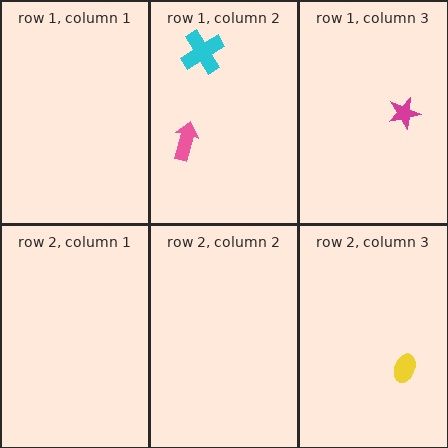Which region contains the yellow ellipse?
The row 2, column 3 region.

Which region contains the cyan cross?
The row 1, column 2 region.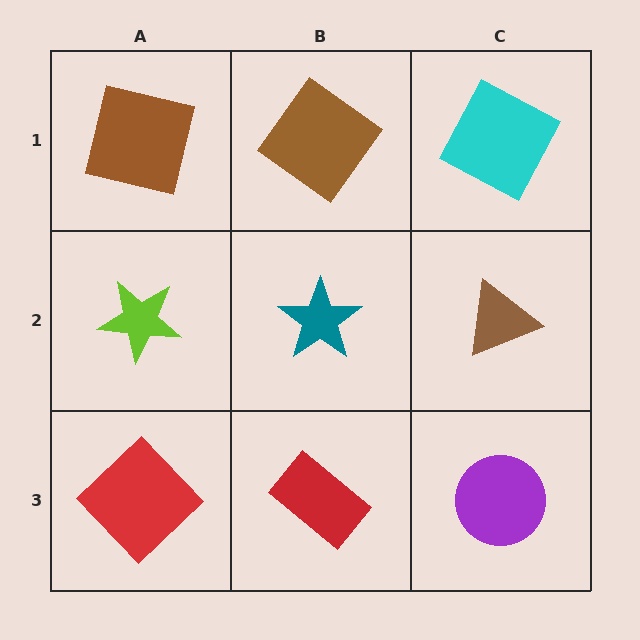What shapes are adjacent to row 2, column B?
A brown diamond (row 1, column B), a red rectangle (row 3, column B), a lime star (row 2, column A), a brown triangle (row 2, column C).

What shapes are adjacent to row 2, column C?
A cyan square (row 1, column C), a purple circle (row 3, column C), a teal star (row 2, column B).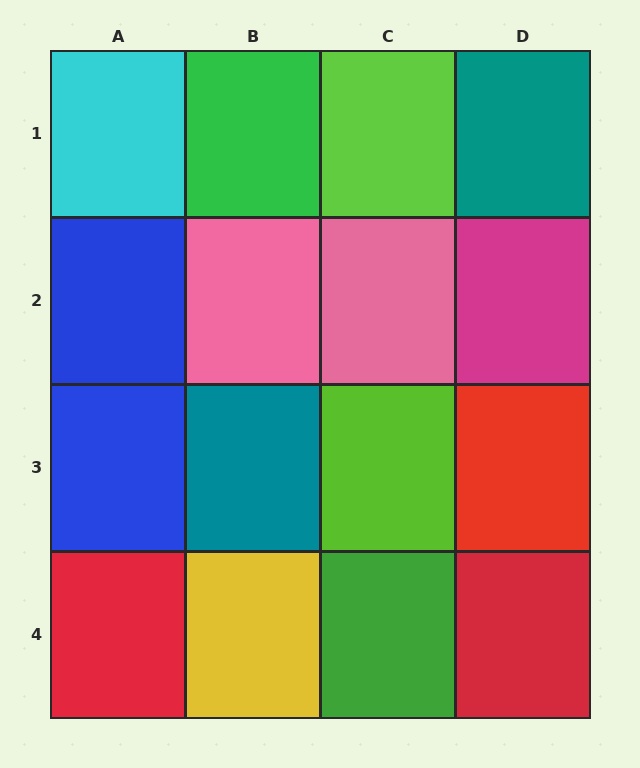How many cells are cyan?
1 cell is cyan.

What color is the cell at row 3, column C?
Lime.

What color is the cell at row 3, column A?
Blue.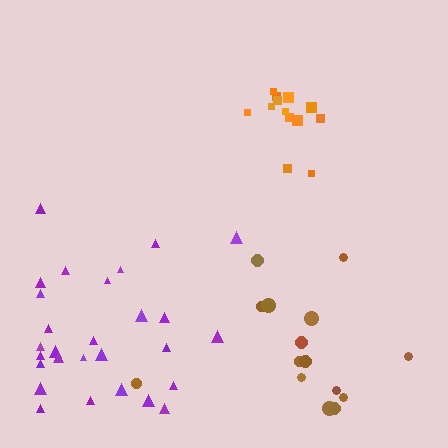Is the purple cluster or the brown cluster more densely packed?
Purple.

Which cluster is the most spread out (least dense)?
Brown.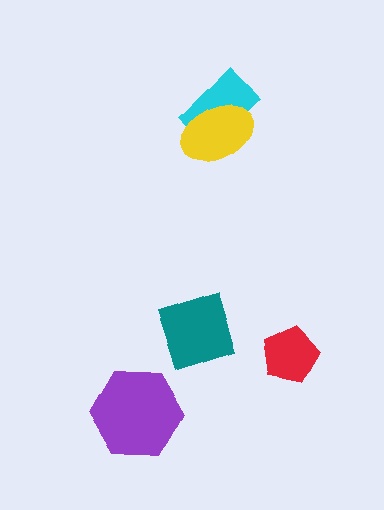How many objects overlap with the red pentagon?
0 objects overlap with the red pentagon.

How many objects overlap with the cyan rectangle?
1 object overlaps with the cyan rectangle.